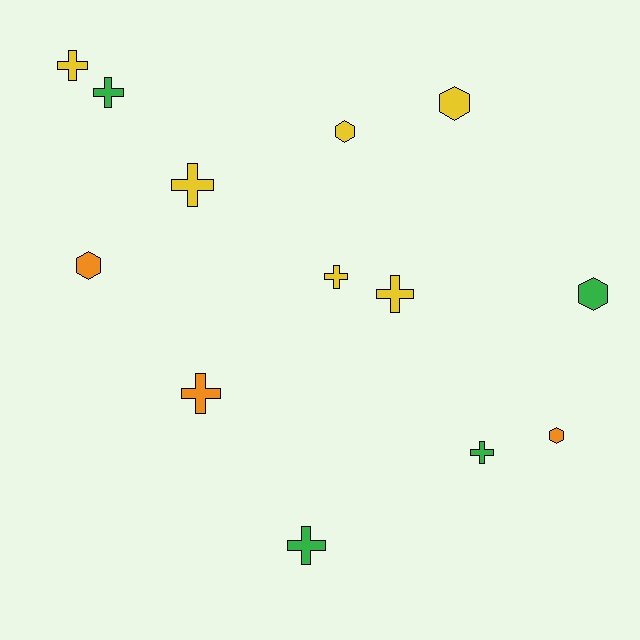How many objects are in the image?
There are 13 objects.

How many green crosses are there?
There are 3 green crosses.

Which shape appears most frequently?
Cross, with 8 objects.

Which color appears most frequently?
Yellow, with 6 objects.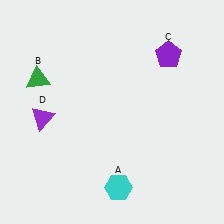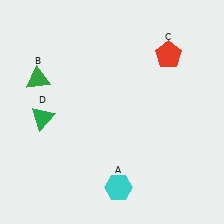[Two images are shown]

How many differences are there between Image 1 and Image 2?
There are 2 differences between the two images.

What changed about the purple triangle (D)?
In Image 1, D is purple. In Image 2, it changed to green.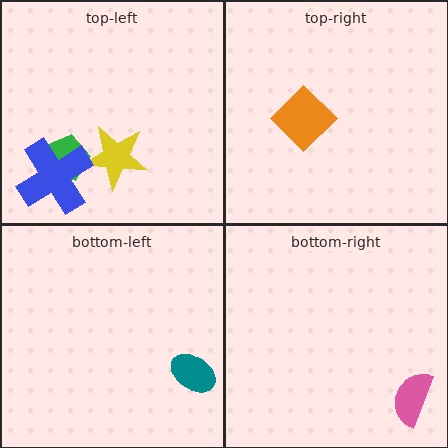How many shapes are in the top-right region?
1.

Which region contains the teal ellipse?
The bottom-left region.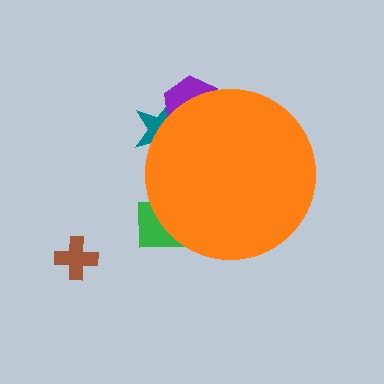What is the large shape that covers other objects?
An orange circle.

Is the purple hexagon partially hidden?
Yes, the purple hexagon is partially hidden behind the orange circle.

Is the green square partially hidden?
Yes, the green square is partially hidden behind the orange circle.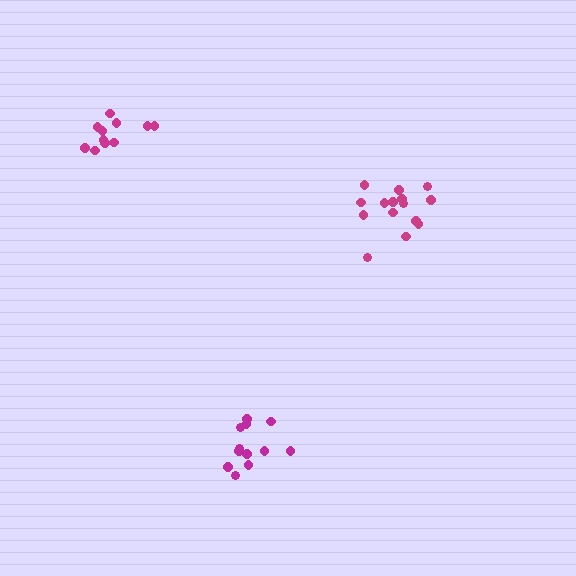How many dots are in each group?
Group 1: 12 dots, Group 2: 15 dots, Group 3: 11 dots (38 total).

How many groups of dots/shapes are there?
There are 3 groups.